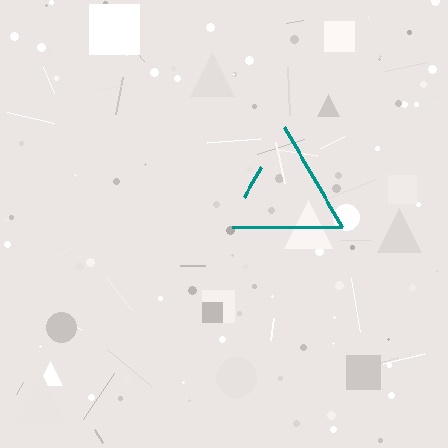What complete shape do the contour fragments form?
The contour fragments form a triangle.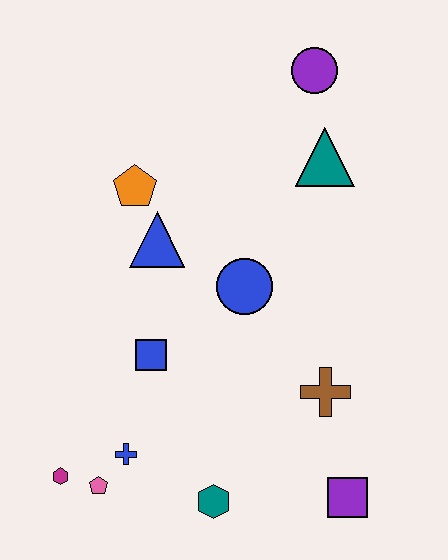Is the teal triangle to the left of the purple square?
Yes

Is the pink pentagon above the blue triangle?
No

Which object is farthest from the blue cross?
The purple circle is farthest from the blue cross.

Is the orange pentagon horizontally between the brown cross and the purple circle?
No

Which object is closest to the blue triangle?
The orange pentagon is closest to the blue triangle.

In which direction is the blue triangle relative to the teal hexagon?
The blue triangle is above the teal hexagon.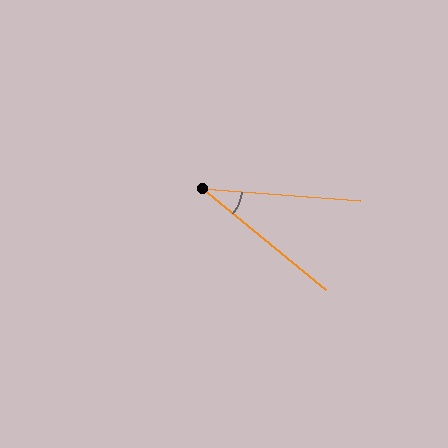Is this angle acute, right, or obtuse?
It is acute.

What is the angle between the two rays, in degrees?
Approximately 35 degrees.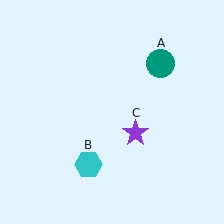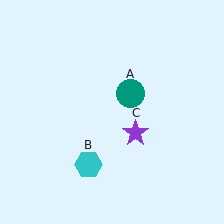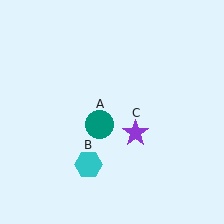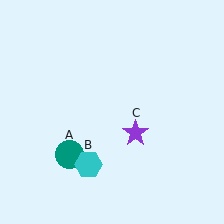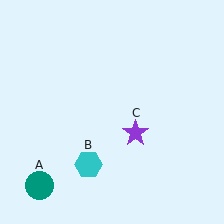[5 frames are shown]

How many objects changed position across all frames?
1 object changed position: teal circle (object A).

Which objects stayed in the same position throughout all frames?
Cyan hexagon (object B) and purple star (object C) remained stationary.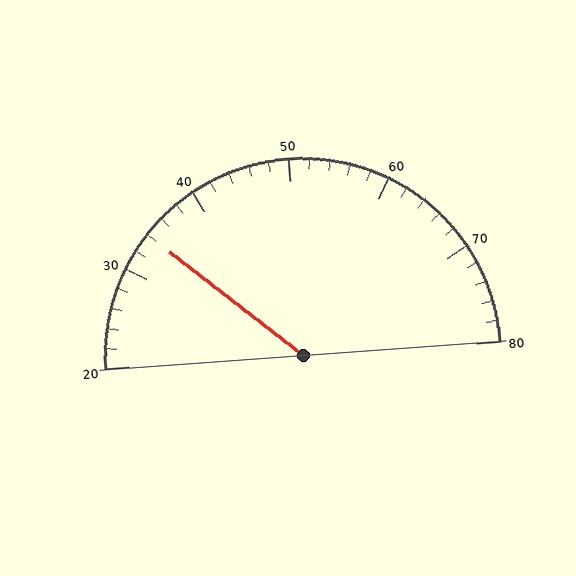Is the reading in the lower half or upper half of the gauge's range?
The reading is in the lower half of the range (20 to 80).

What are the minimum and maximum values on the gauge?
The gauge ranges from 20 to 80.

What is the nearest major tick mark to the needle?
The nearest major tick mark is 30.